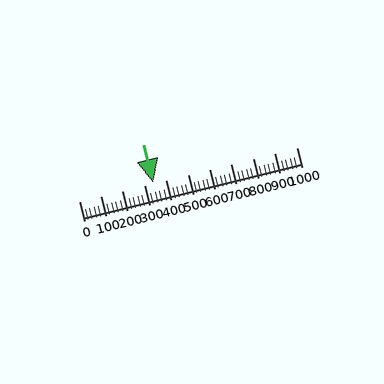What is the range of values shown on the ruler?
The ruler shows values from 0 to 1000.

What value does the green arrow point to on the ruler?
The green arrow points to approximately 340.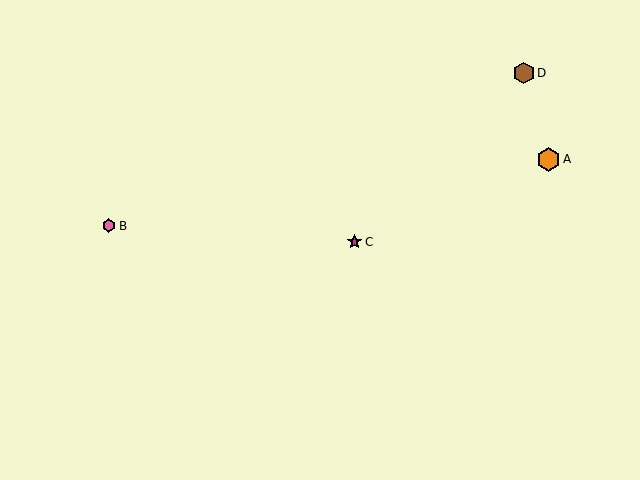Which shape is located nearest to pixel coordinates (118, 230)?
The pink hexagon (labeled B) at (109, 226) is nearest to that location.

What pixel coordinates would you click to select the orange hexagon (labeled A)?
Click at (549, 159) to select the orange hexagon A.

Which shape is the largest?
The orange hexagon (labeled A) is the largest.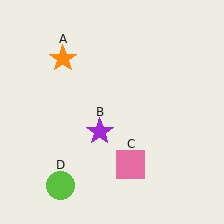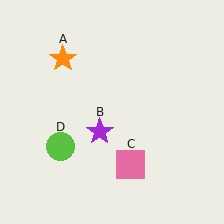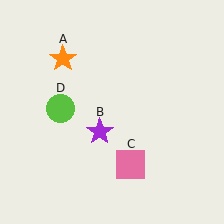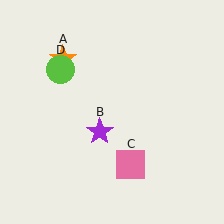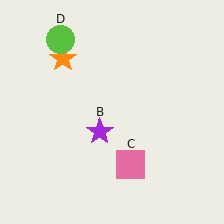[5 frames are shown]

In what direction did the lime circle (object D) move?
The lime circle (object D) moved up.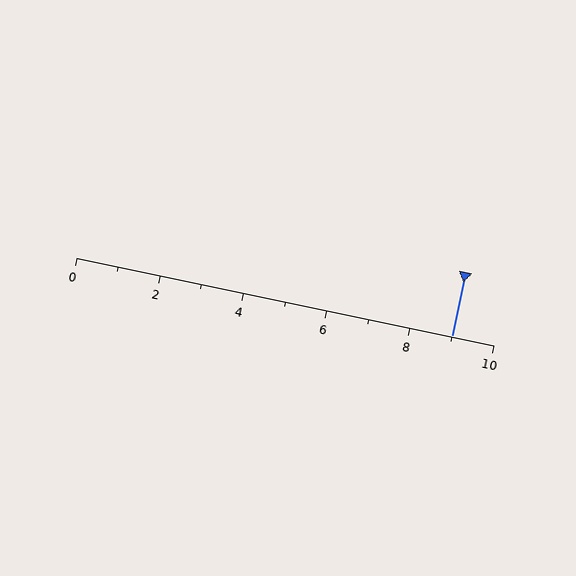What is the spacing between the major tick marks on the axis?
The major ticks are spaced 2 apart.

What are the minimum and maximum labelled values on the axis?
The axis runs from 0 to 10.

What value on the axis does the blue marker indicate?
The marker indicates approximately 9.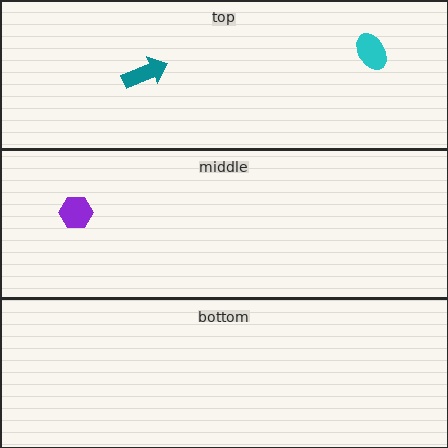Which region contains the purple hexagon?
The middle region.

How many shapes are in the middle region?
1.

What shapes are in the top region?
The teal arrow, the cyan ellipse.